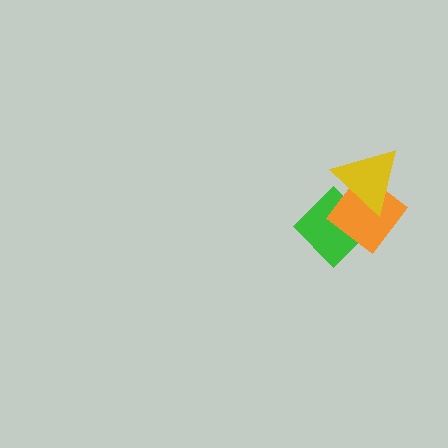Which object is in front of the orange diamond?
The yellow triangle is in front of the orange diamond.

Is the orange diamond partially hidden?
Yes, it is partially covered by another shape.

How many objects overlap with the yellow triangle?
2 objects overlap with the yellow triangle.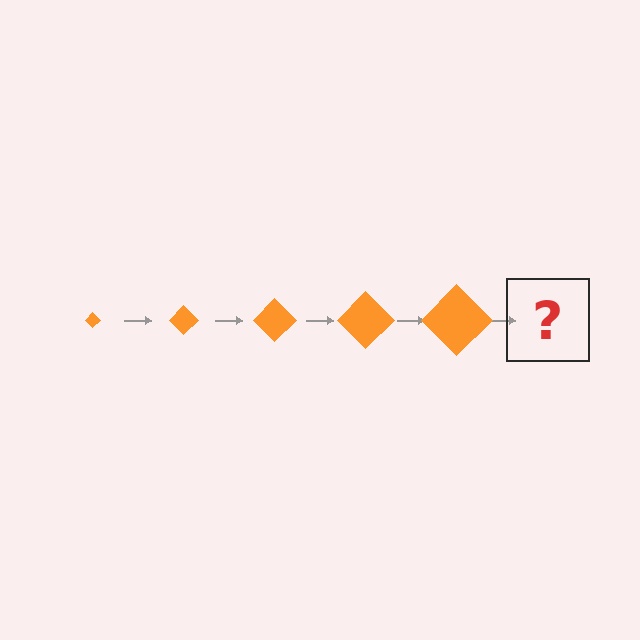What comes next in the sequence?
The next element should be an orange diamond, larger than the previous one.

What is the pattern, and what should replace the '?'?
The pattern is that the diamond gets progressively larger each step. The '?' should be an orange diamond, larger than the previous one.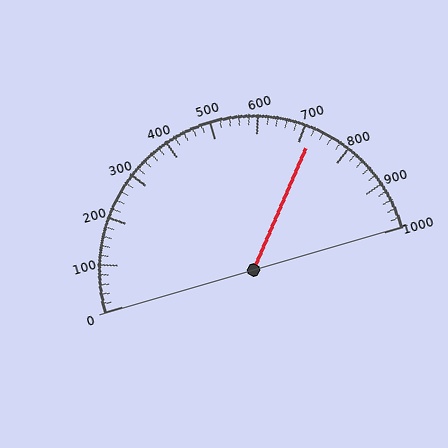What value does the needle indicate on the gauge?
The needle indicates approximately 720.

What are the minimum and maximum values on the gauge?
The gauge ranges from 0 to 1000.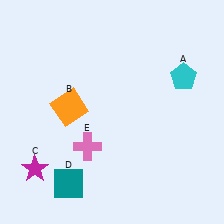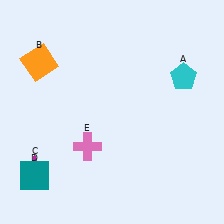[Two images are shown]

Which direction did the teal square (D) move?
The teal square (D) moved left.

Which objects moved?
The objects that moved are: the orange square (B), the teal square (D).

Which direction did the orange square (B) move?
The orange square (B) moved up.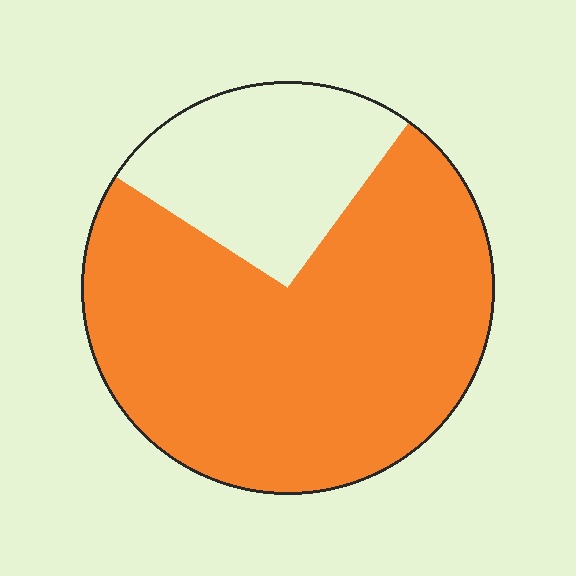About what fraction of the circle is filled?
About three quarters (3/4).